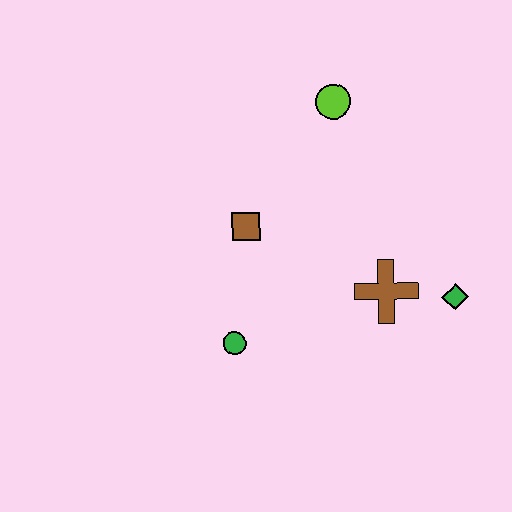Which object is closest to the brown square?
The green circle is closest to the brown square.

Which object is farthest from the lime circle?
The green circle is farthest from the lime circle.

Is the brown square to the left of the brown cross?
Yes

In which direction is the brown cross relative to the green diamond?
The brown cross is to the left of the green diamond.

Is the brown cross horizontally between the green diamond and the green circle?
Yes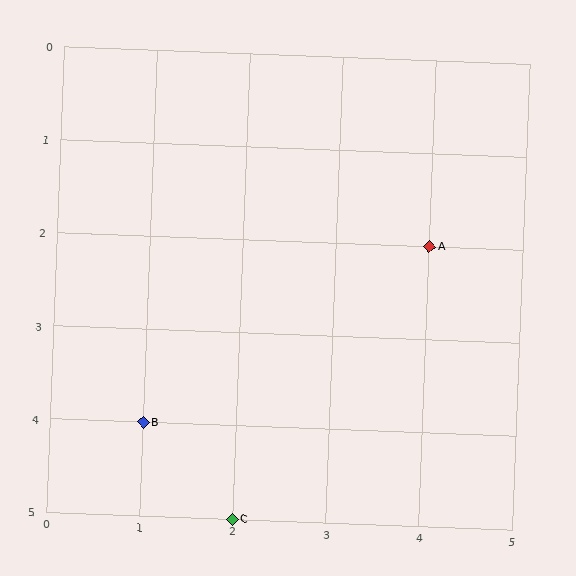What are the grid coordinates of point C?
Point C is at grid coordinates (2, 5).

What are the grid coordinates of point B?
Point B is at grid coordinates (1, 4).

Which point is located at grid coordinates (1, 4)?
Point B is at (1, 4).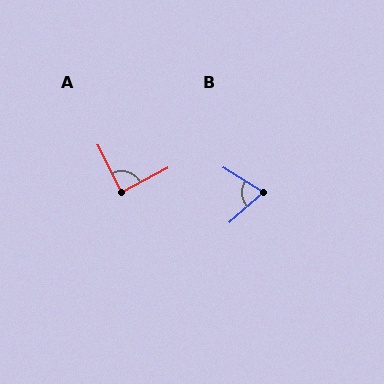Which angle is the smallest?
B, at approximately 73 degrees.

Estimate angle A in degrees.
Approximately 89 degrees.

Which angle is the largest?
A, at approximately 89 degrees.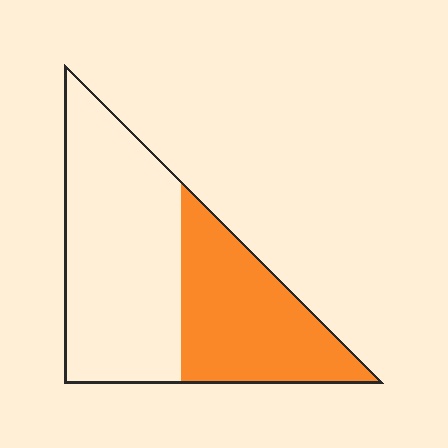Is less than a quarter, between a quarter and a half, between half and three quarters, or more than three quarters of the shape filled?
Between a quarter and a half.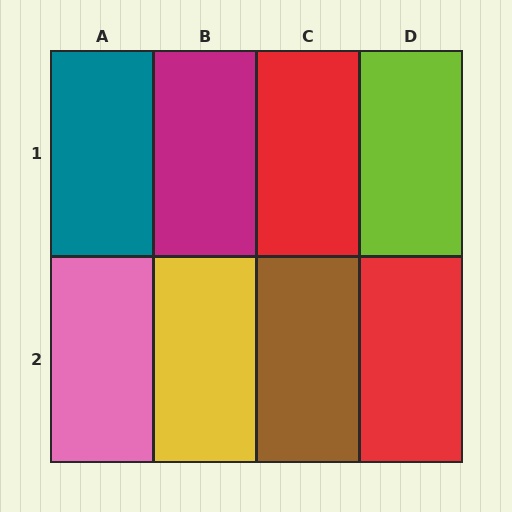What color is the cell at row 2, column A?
Pink.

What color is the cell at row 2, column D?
Red.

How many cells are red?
2 cells are red.